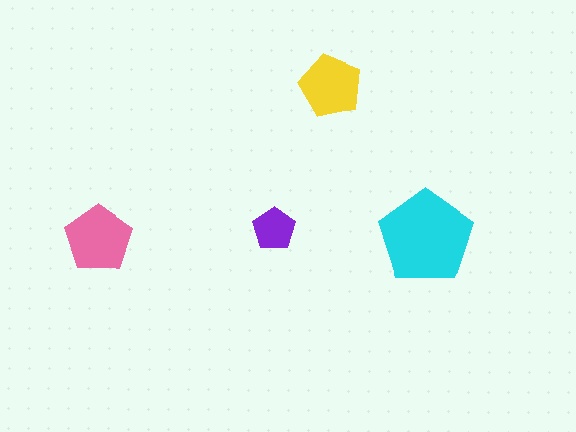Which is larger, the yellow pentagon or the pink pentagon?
The pink one.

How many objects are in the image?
There are 4 objects in the image.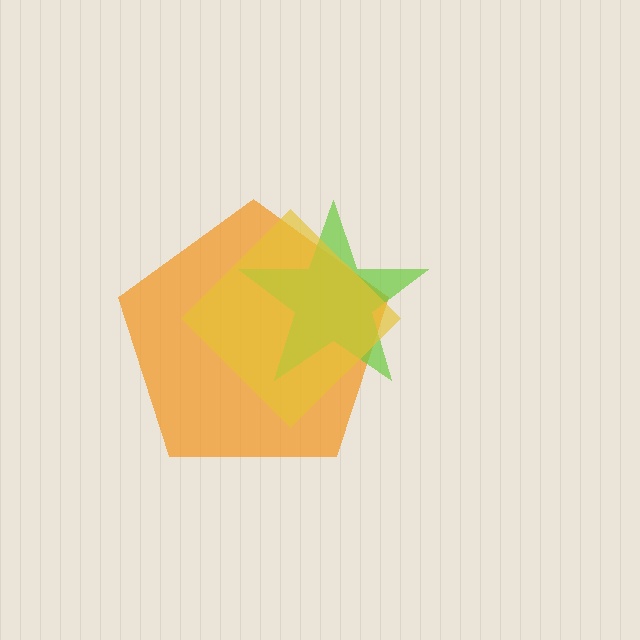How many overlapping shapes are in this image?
There are 3 overlapping shapes in the image.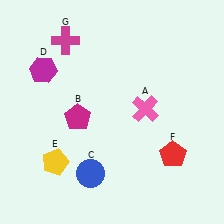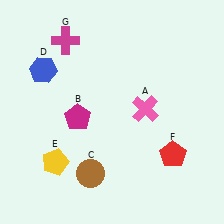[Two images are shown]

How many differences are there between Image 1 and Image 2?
There are 2 differences between the two images.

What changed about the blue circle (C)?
In Image 1, C is blue. In Image 2, it changed to brown.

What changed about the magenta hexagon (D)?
In Image 1, D is magenta. In Image 2, it changed to blue.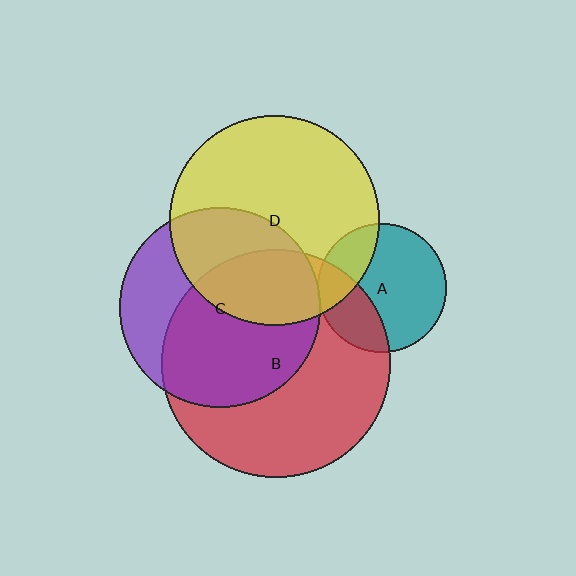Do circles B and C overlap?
Yes.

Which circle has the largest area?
Circle B (red).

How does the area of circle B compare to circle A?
Approximately 3.1 times.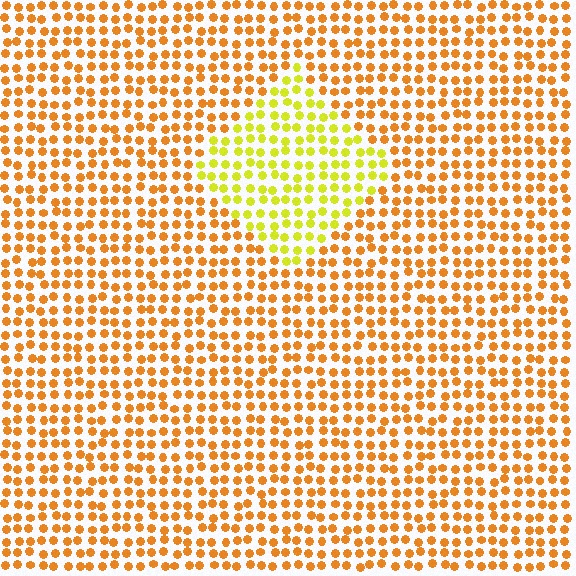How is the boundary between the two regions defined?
The boundary is defined purely by a slight shift in hue (about 37 degrees). Spacing, size, and orientation are identical on both sides.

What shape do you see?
I see a diamond.